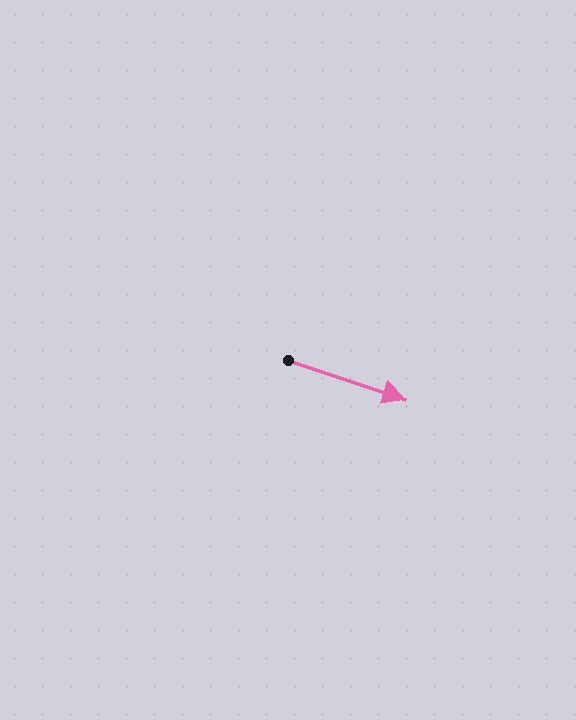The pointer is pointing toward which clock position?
Roughly 4 o'clock.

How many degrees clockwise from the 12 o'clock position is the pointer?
Approximately 108 degrees.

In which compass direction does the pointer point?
East.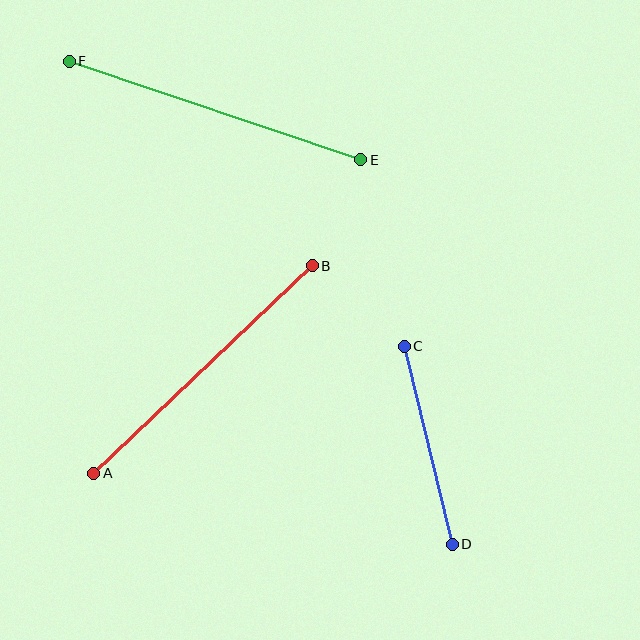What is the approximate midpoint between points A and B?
The midpoint is at approximately (203, 369) pixels.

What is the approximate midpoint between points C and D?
The midpoint is at approximately (428, 445) pixels.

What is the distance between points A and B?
The distance is approximately 302 pixels.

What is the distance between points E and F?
The distance is approximately 308 pixels.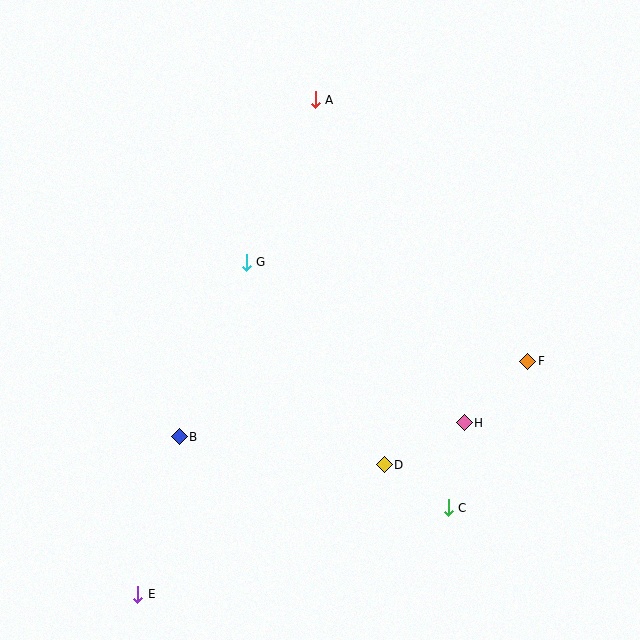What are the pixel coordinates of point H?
Point H is at (464, 423).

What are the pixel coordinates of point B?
Point B is at (179, 437).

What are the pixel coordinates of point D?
Point D is at (384, 465).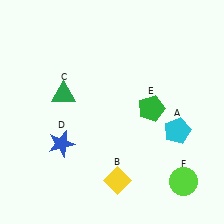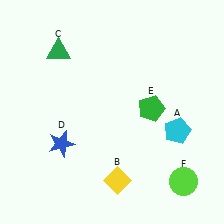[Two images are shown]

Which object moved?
The green triangle (C) moved up.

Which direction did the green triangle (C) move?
The green triangle (C) moved up.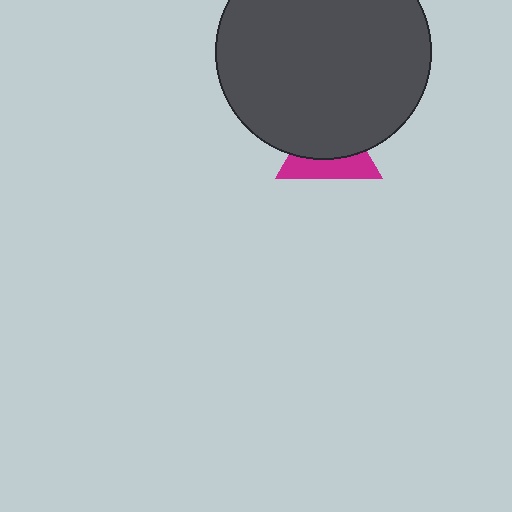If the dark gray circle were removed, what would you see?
You would see the complete magenta triangle.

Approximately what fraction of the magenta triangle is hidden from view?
Roughly 58% of the magenta triangle is hidden behind the dark gray circle.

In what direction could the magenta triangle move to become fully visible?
The magenta triangle could move down. That would shift it out from behind the dark gray circle entirely.